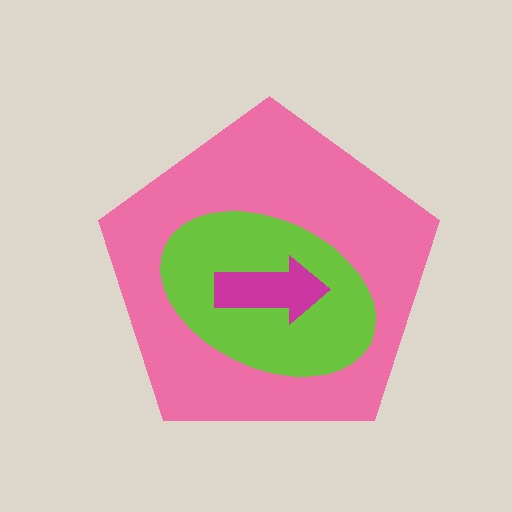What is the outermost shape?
The pink pentagon.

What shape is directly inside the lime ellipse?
The magenta arrow.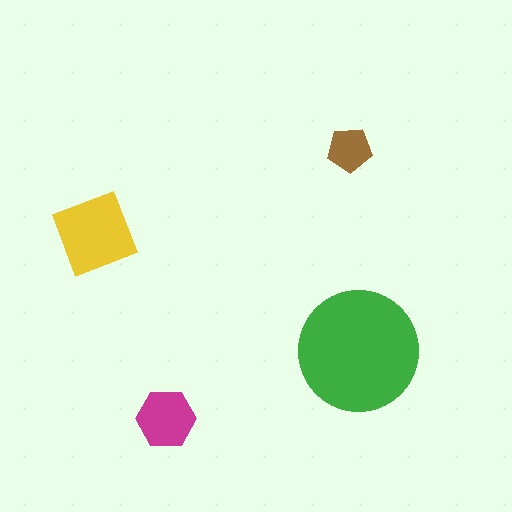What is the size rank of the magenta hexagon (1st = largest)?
3rd.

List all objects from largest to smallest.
The green circle, the yellow diamond, the magenta hexagon, the brown pentagon.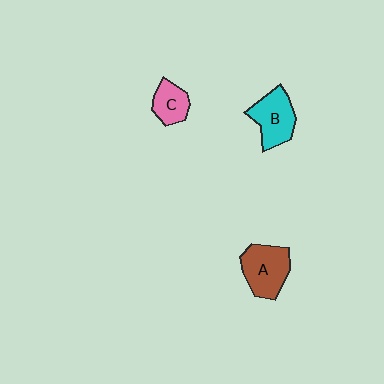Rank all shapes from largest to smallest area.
From largest to smallest: A (brown), B (cyan), C (pink).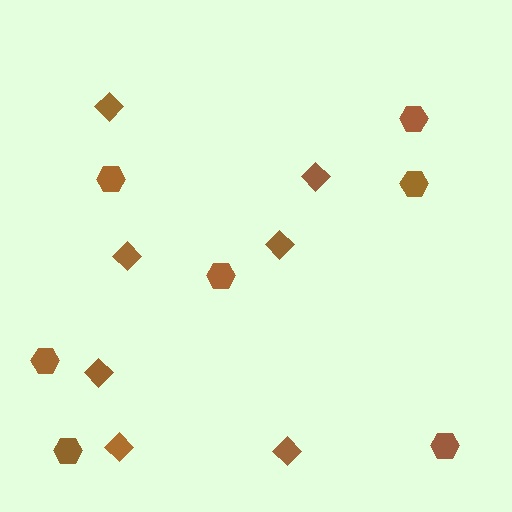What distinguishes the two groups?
There are 2 groups: one group of hexagons (7) and one group of diamonds (7).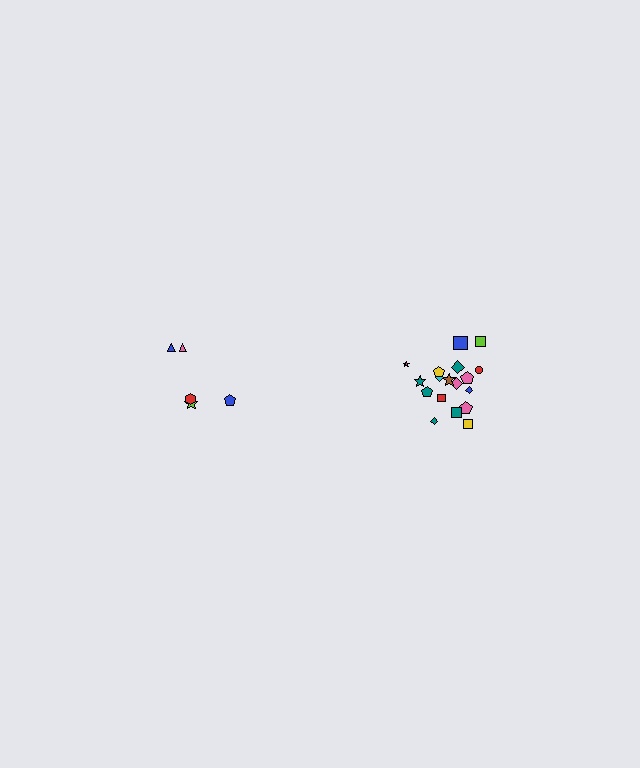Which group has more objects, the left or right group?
The right group.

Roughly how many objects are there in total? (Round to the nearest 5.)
Roughly 25 objects in total.